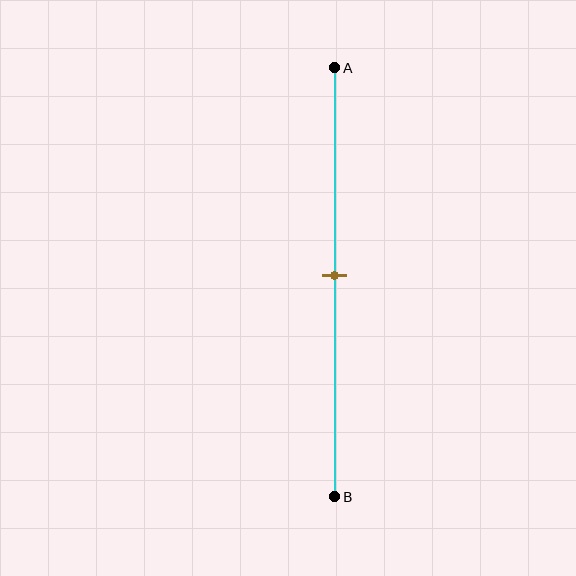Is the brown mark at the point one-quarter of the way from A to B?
No, the mark is at about 50% from A, not at the 25% one-quarter point.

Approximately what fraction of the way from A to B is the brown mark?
The brown mark is approximately 50% of the way from A to B.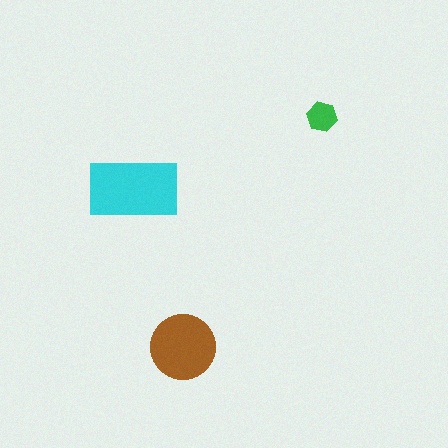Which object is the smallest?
The green hexagon.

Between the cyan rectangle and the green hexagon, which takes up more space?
The cyan rectangle.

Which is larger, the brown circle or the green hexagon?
The brown circle.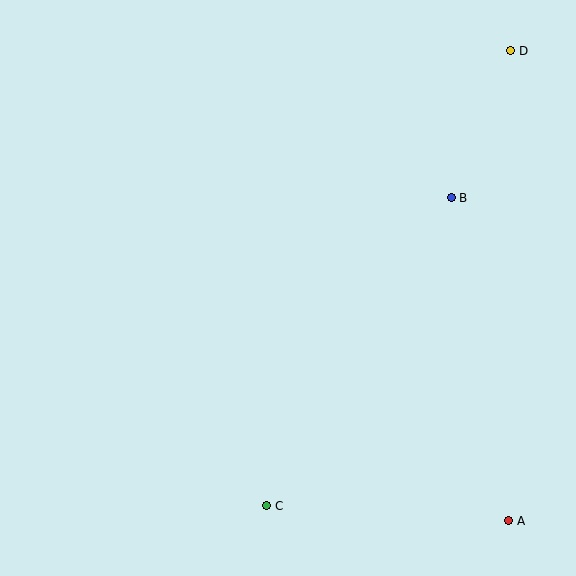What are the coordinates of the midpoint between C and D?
The midpoint between C and D is at (389, 278).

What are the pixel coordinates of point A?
Point A is at (509, 521).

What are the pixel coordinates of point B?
Point B is at (451, 198).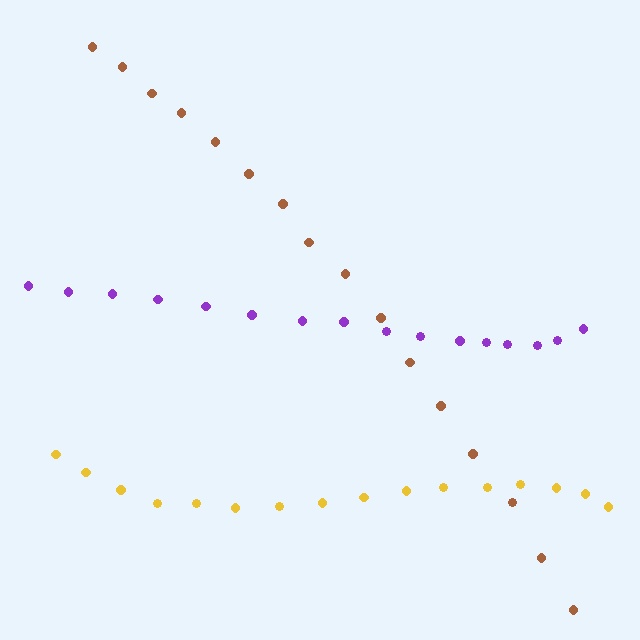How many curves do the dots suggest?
There are 3 distinct paths.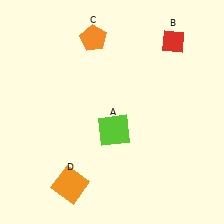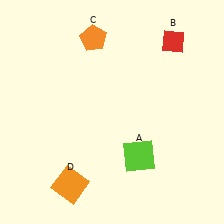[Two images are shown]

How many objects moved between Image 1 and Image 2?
1 object moved between the two images.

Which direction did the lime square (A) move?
The lime square (A) moved down.